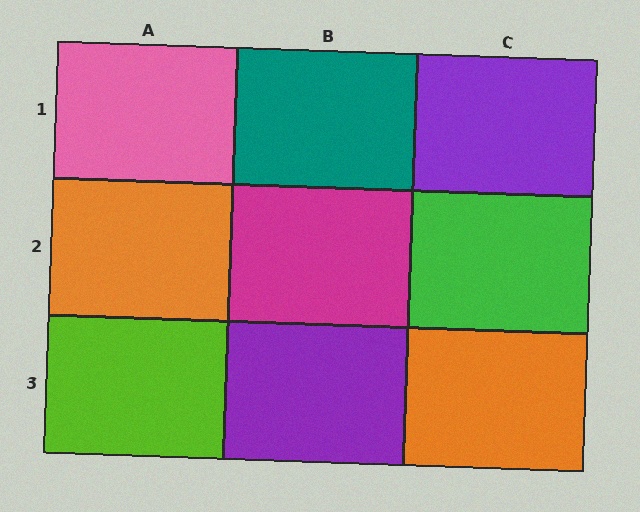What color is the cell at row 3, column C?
Orange.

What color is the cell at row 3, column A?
Lime.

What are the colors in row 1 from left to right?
Pink, teal, purple.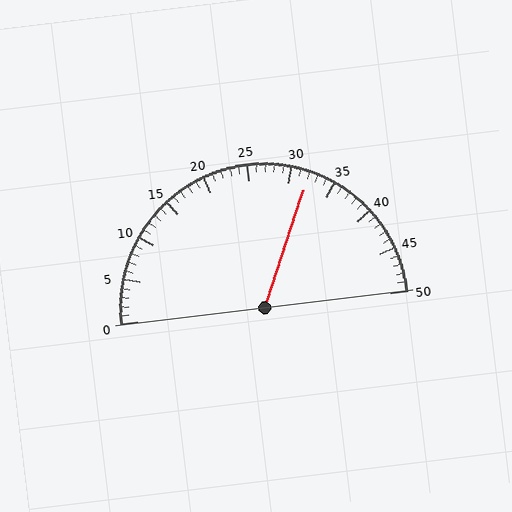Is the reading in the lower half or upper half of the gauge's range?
The reading is in the upper half of the range (0 to 50).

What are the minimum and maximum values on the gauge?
The gauge ranges from 0 to 50.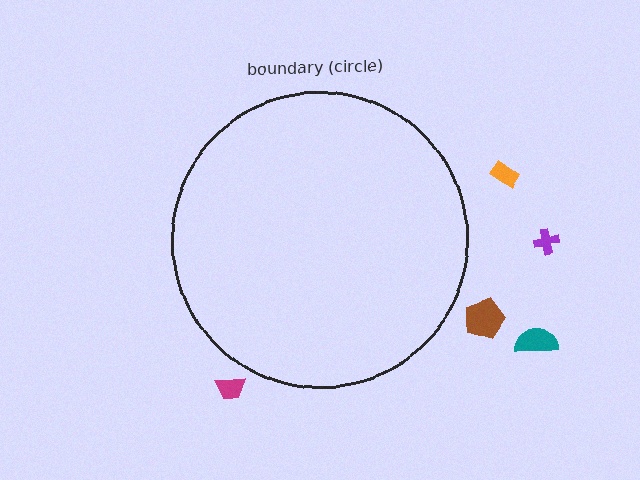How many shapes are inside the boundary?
0 inside, 5 outside.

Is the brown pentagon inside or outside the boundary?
Outside.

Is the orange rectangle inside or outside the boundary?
Outside.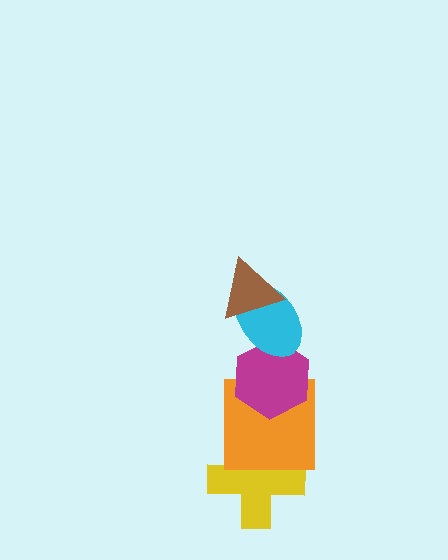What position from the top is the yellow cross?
The yellow cross is 5th from the top.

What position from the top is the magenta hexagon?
The magenta hexagon is 3rd from the top.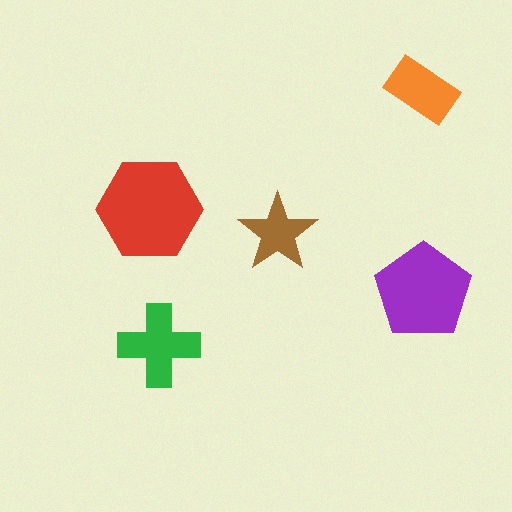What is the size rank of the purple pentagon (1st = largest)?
2nd.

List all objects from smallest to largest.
The brown star, the orange rectangle, the green cross, the purple pentagon, the red hexagon.